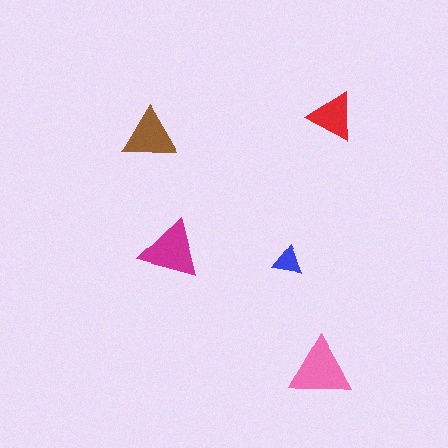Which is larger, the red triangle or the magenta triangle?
The magenta one.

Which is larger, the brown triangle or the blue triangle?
The brown one.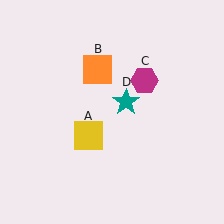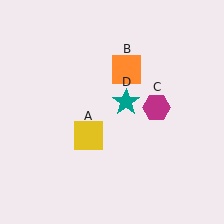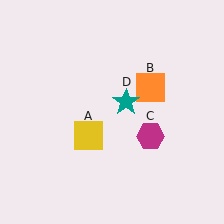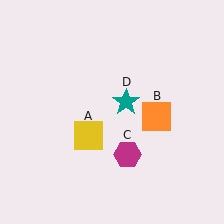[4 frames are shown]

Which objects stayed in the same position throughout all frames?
Yellow square (object A) and teal star (object D) remained stationary.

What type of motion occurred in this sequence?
The orange square (object B), magenta hexagon (object C) rotated clockwise around the center of the scene.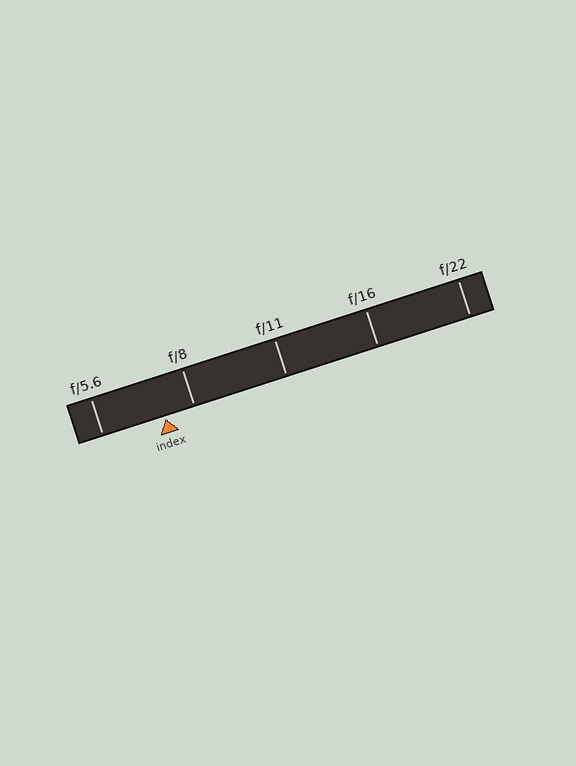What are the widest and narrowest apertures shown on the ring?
The widest aperture shown is f/5.6 and the narrowest is f/22.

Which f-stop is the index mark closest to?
The index mark is closest to f/8.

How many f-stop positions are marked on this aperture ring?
There are 5 f-stop positions marked.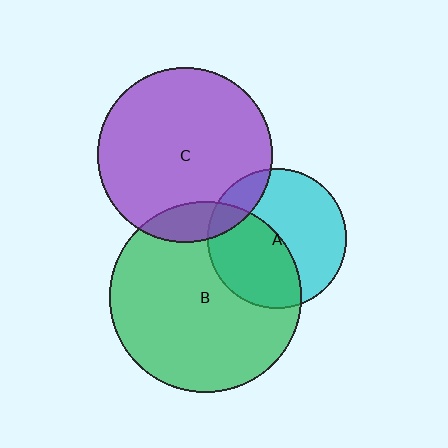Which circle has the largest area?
Circle B (green).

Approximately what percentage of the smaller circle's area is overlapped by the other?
Approximately 15%.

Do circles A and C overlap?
Yes.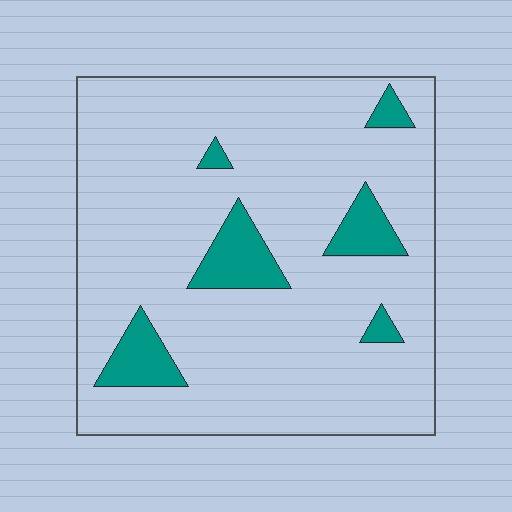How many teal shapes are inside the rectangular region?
6.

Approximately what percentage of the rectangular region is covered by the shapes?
Approximately 10%.